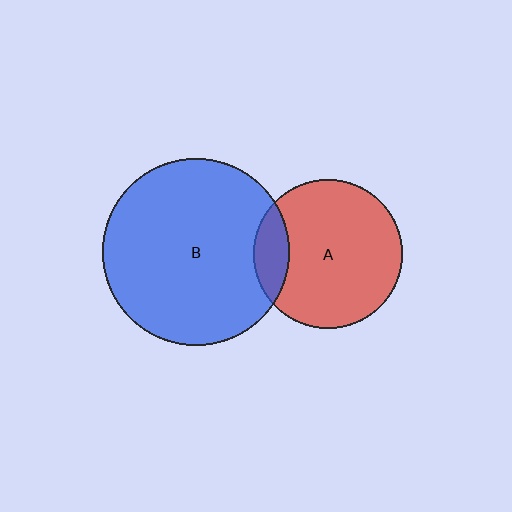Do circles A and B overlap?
Yes.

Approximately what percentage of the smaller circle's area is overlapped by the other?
Approximately 15%.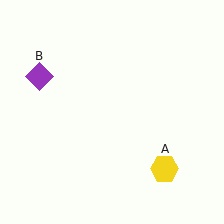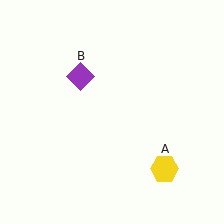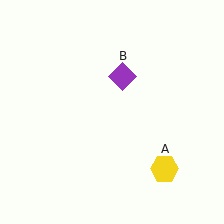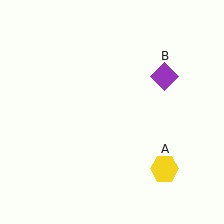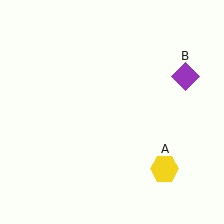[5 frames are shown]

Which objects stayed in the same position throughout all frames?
Yellow hexagon (object A) remained stationary.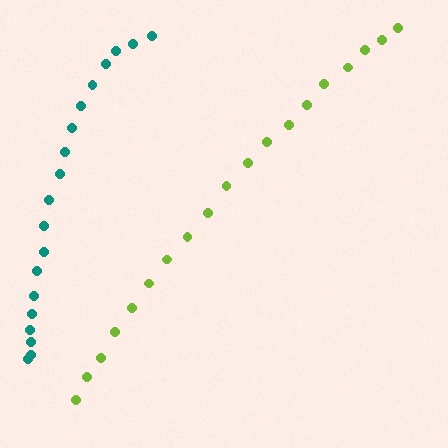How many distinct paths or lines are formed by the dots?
There are 2 distinct paths.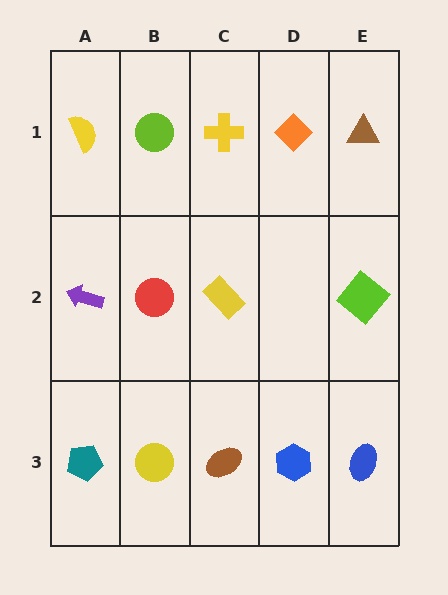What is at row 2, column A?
A purple arrow.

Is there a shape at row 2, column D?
No, that cell is empty.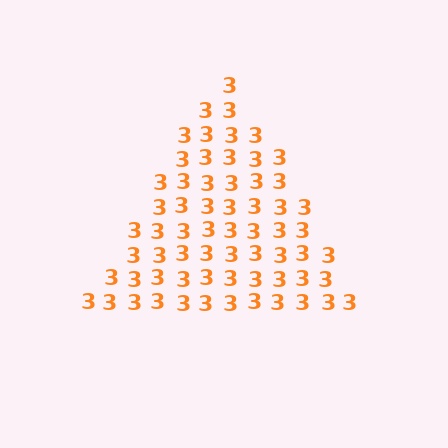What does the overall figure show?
The overall figure shows a triangle.